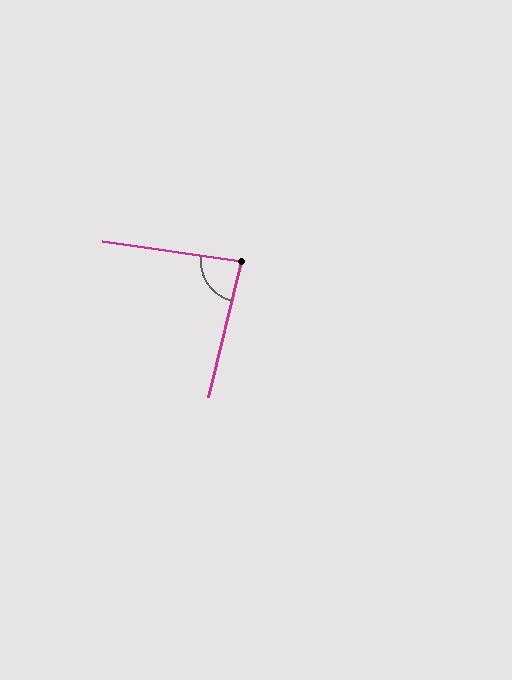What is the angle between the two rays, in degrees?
Approximately 84 degrees.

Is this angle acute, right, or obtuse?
It is acute.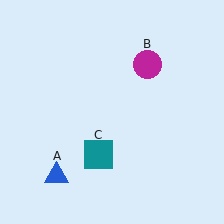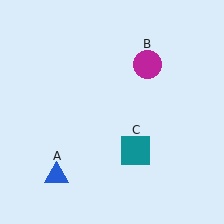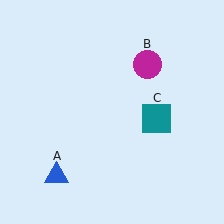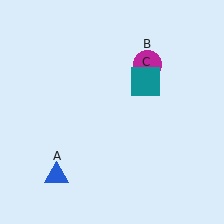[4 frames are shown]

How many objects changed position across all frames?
1 object changed position: teal square (object C).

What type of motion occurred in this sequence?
The teal square (object C) rotated counterclockwise around the center of the scene.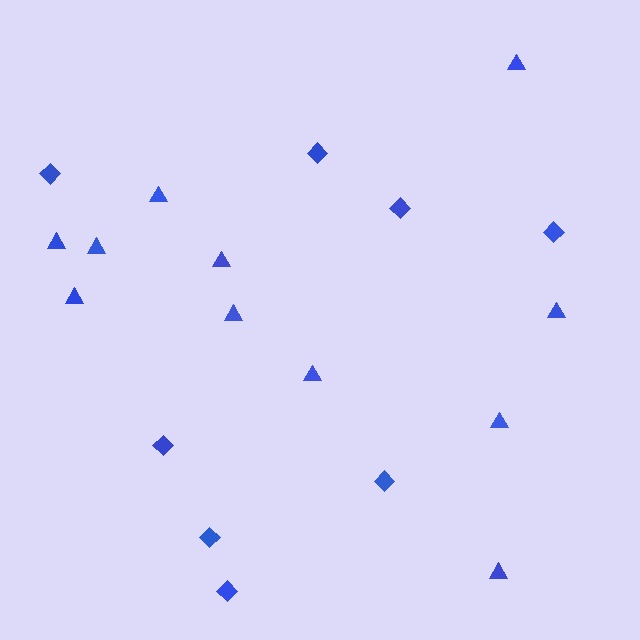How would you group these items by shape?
There are 2 groups: one group of triangles (11) and one group of diamonds (8).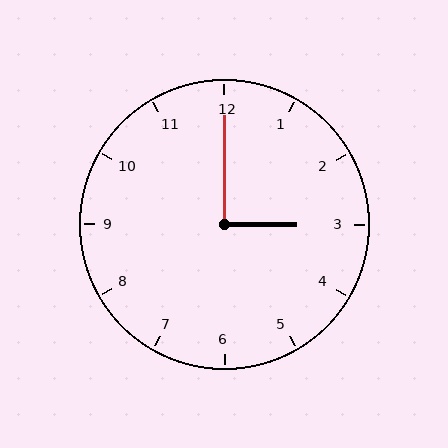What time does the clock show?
3:00.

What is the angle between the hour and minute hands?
Approximately 90 degrees.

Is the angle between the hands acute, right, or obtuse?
It is right.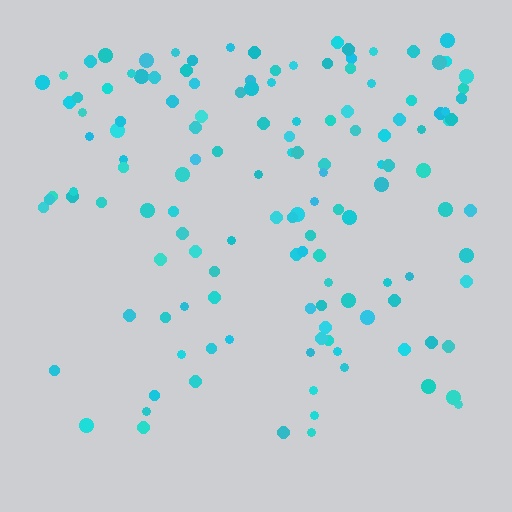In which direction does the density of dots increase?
From bottom to top, with the top side densest.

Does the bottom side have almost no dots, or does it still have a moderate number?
Still a moderate number, just noticeably fewer than the top.